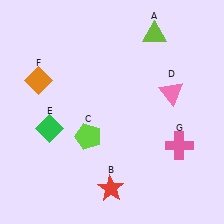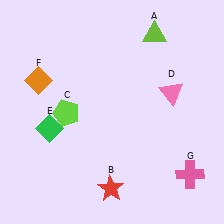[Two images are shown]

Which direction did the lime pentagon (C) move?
The lime pentagon (C) moved up.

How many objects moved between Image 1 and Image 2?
2 objects moved between the two images.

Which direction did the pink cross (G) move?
The pink cross (G) moved down.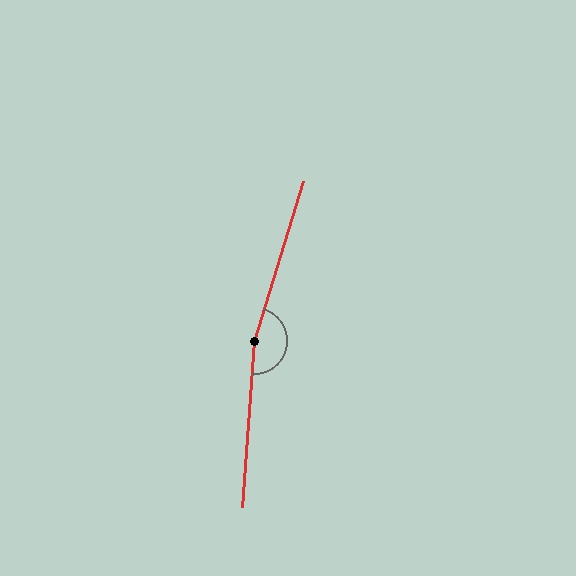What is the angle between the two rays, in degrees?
Approximately 167 degrees.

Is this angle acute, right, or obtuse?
It is obtuse.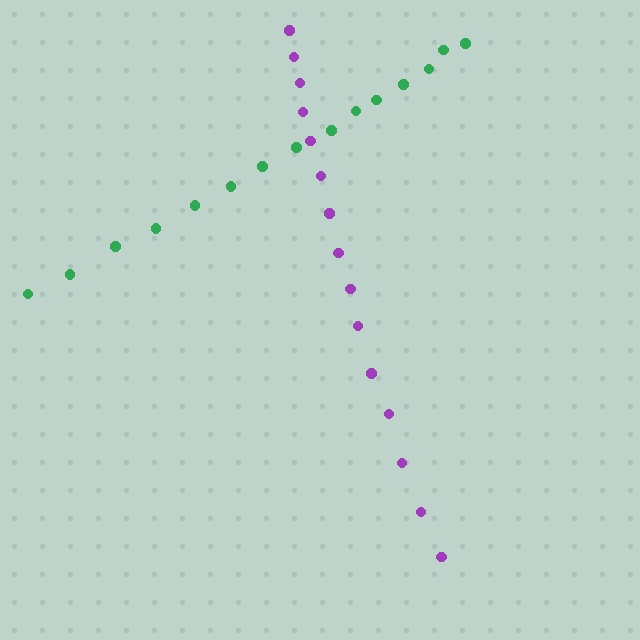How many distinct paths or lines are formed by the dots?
There are 2 distinct paths.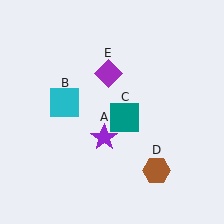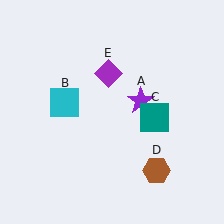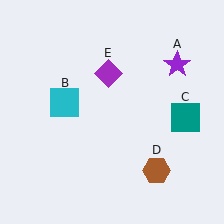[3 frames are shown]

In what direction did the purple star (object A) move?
The purple star (object A) moved up and to the right.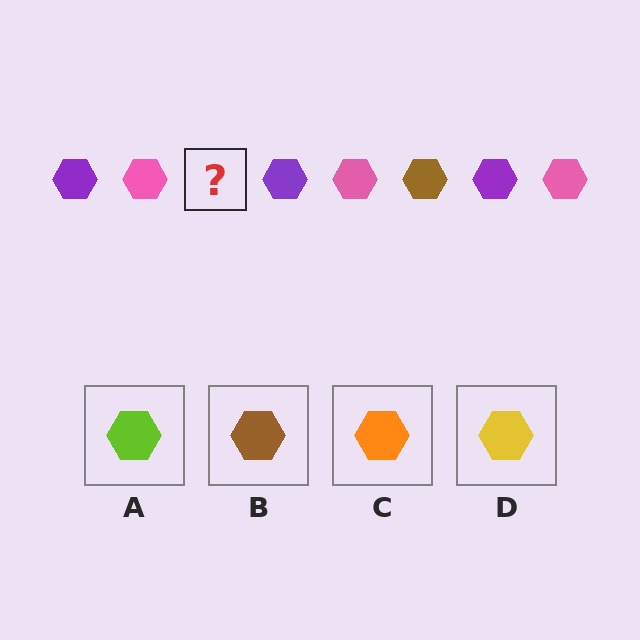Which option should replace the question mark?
Option B.